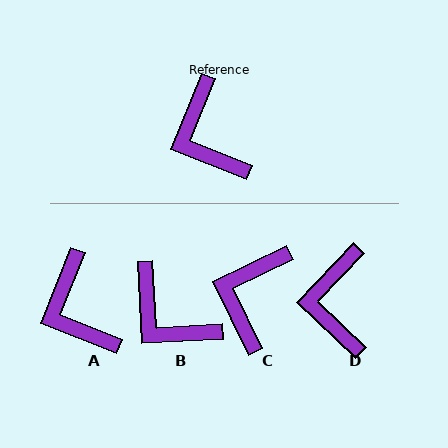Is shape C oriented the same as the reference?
No, it is off by about 42 degrees.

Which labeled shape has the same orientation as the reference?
A.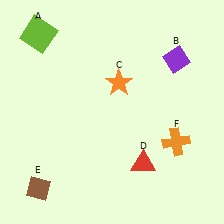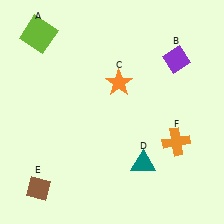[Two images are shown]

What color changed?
The triangle (D) changed from red in Image 1 to teal in Image 2.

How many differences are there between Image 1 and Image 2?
There is 1 difference between the two images.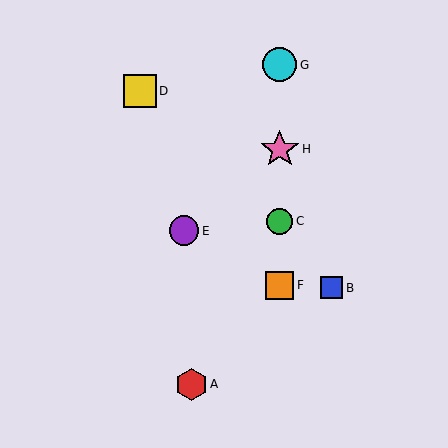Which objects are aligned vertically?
Objects C, F, G, H are aligned vertically.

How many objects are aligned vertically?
4 objects (C, F, G, H) are aligned vertically.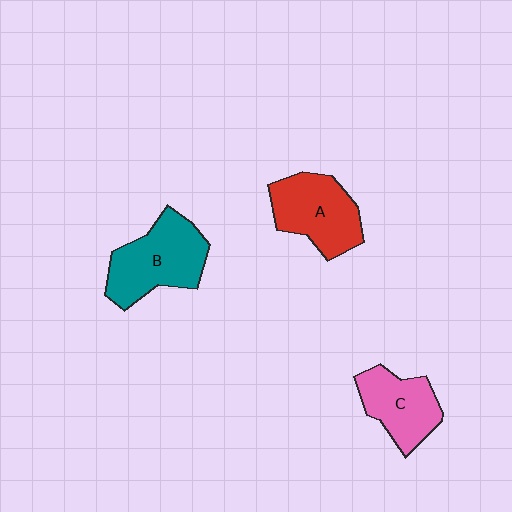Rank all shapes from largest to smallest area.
From largest to smallest: B (teal), A (red), C (pink).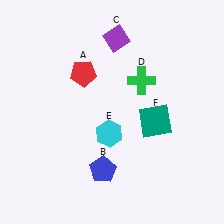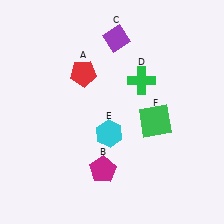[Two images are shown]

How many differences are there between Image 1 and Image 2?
There are 2 differences between the two images.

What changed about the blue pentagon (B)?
In Image 1, B is blue. In Image 2, it changed to magenta.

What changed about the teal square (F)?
In Image 1, F is teal. In Image 2, it changed to green.